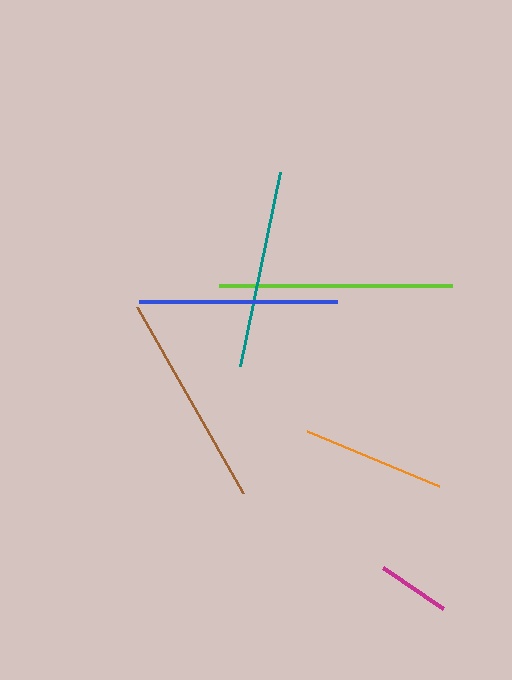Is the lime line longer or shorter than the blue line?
The lime line is longer than the blue line.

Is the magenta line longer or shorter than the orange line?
The orange line is longer than the magenta line.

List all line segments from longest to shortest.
From longest to shortest: lime, brown, teal, blue, orange, magenta.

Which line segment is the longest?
The lime line is the longest at approximately 232 pixels.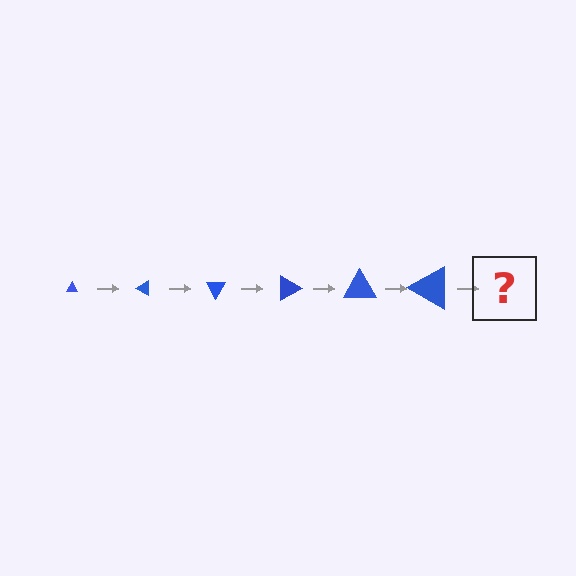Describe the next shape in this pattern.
It should be a triangle, larger than the previous one and rotated 180 degrees from the start.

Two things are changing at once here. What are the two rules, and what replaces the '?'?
The two rules are that the triangle grows larger each step and it rotates 30 degrees each step. The '?' should be a triangle, larger than the previous one and rotated 180 degrees from the start.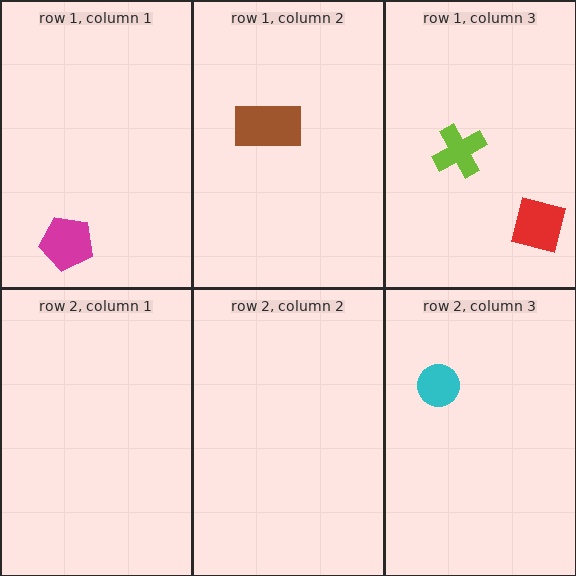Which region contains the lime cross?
The row 1, column 3 region.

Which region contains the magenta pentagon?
The row 1, column 1 region.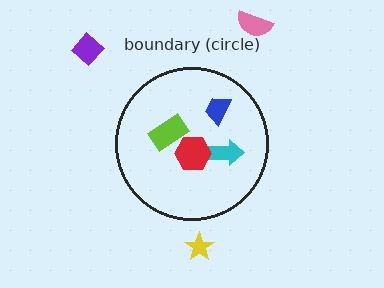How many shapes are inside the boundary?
4 inside, 3 outside.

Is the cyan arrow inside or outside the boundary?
Inside.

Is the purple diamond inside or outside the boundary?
Outside.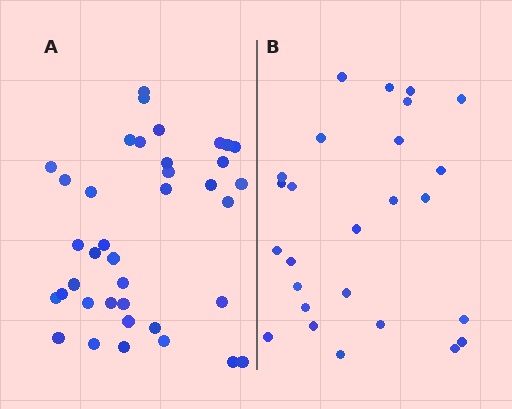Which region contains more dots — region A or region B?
Region A (the left region) has more dots.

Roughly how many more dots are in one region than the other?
Region A has roughly 12 or so more dots than region B.